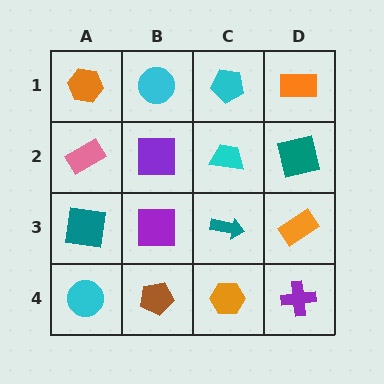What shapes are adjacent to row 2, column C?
A cyan pentagon (row 1, column C), a teal arrow (row 3, column C), a purple square (row 2, column B), a teal square (row 2, column D).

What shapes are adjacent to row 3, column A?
A pink rectangle (row 2, column A), a cyan circle (row 4, column A), a purple square (row 3, column B).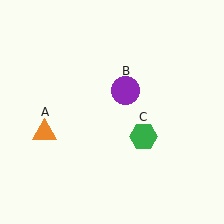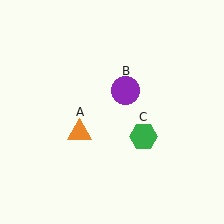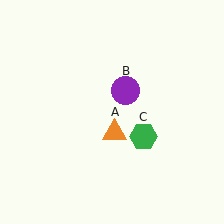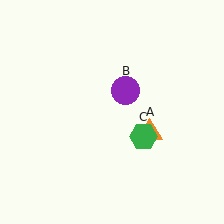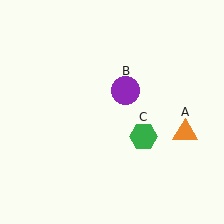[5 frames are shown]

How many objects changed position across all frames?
1 object changed position: orange triangle (object A).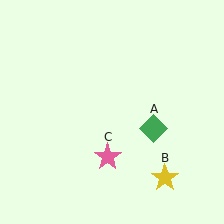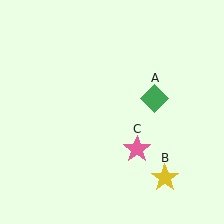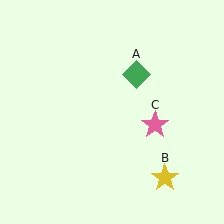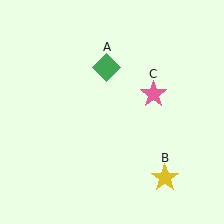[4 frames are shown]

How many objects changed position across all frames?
2 objects changed position: green diamond (object A), pink star (object C).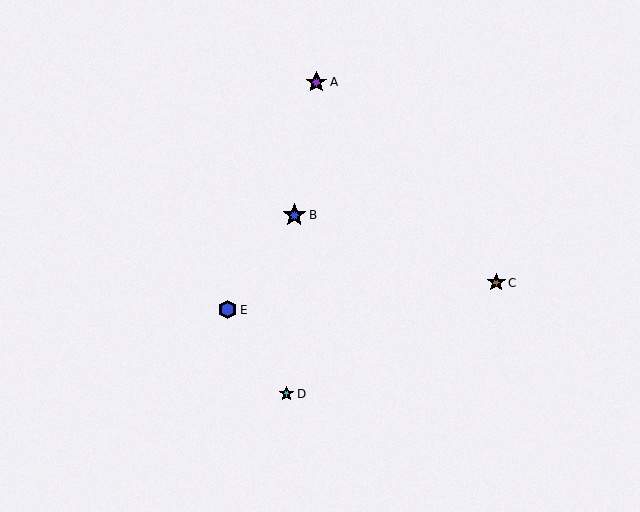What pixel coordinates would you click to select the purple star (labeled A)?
Click at (316, 82) to select the purple star A.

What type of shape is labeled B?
Shape B is a blue star.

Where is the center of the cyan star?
The center of the cyan star is at (287, 394).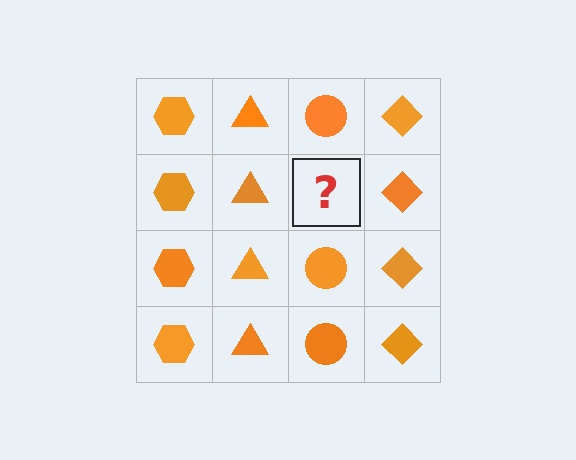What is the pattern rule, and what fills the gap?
The rule is that each column has a consistent shape. The gap should be filled with an orange circle.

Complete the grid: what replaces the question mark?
The question mark should be replaced with an orange circle.